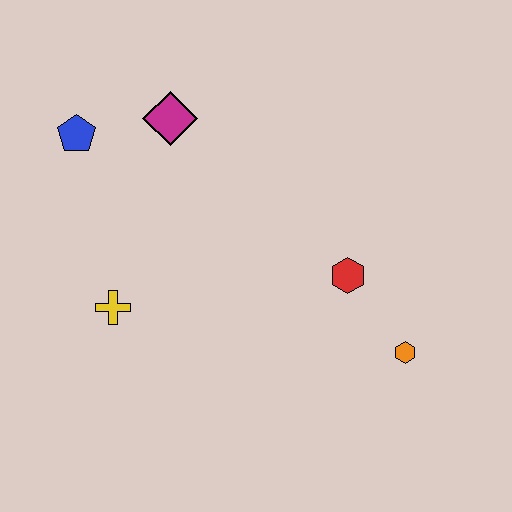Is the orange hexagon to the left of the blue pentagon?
No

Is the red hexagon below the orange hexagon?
No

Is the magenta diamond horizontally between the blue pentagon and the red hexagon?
Yes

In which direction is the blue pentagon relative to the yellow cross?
The blue pentagon is above the yellow cross.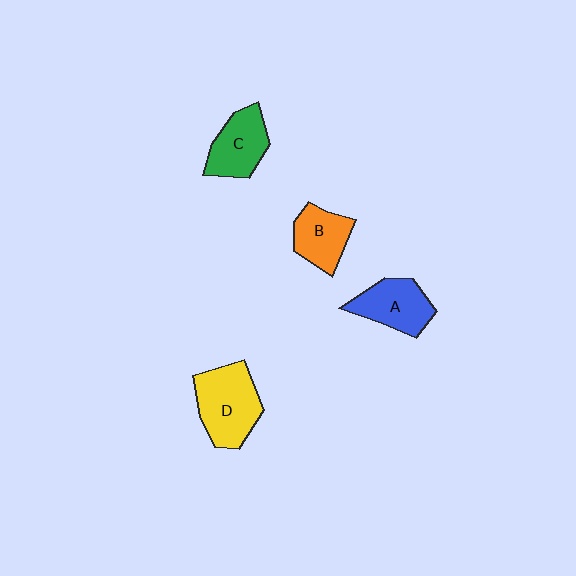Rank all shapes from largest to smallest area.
From largest to smallest: D (yellow), A (blue), C (green), B (orange).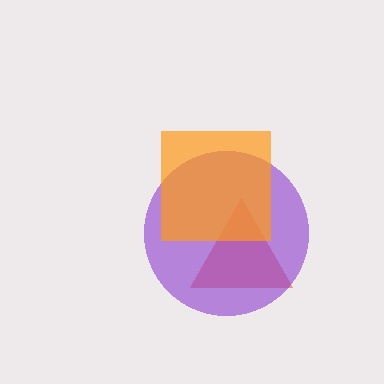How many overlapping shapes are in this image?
There are 3 overlapping shapes in the image.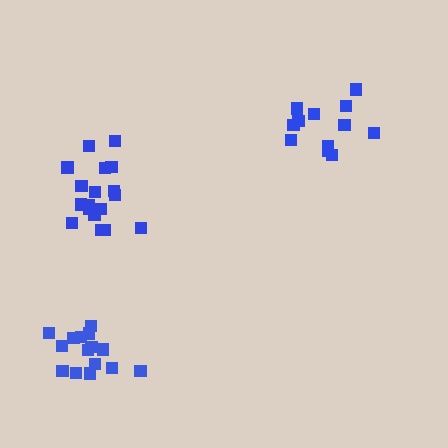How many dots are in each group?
Group 1: 18 dots, Group 2: 12 dots, Group 3: 15 dots (45 total).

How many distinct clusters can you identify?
There are 3 distinct clusters.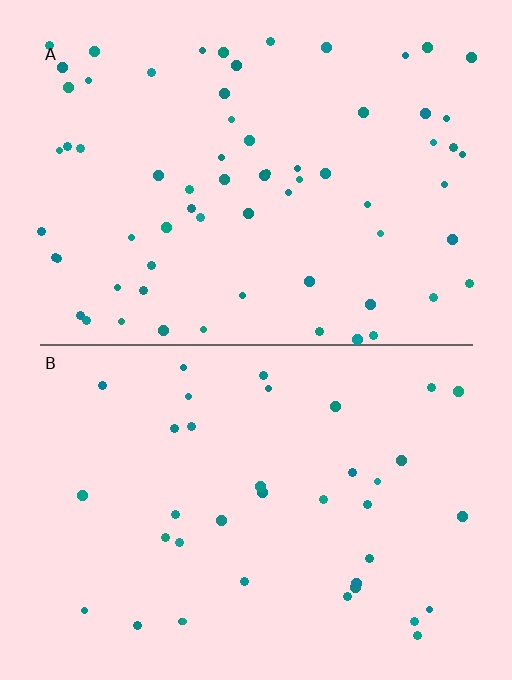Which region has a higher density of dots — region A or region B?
A (the top).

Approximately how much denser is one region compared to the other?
Approximately 1.8× — region A over region B.